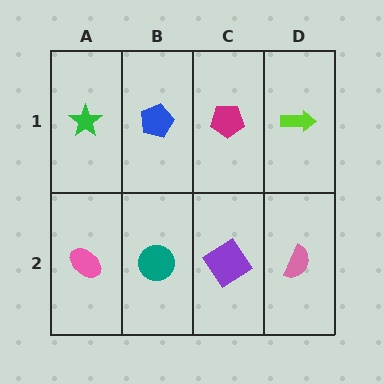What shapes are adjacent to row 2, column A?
A green star (row 1, column A), a teal circle (row 2, column B).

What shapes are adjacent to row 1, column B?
A teal circle (row 2, column B), a green star (row 1, column A), a magenta pentagon (row 1, column C).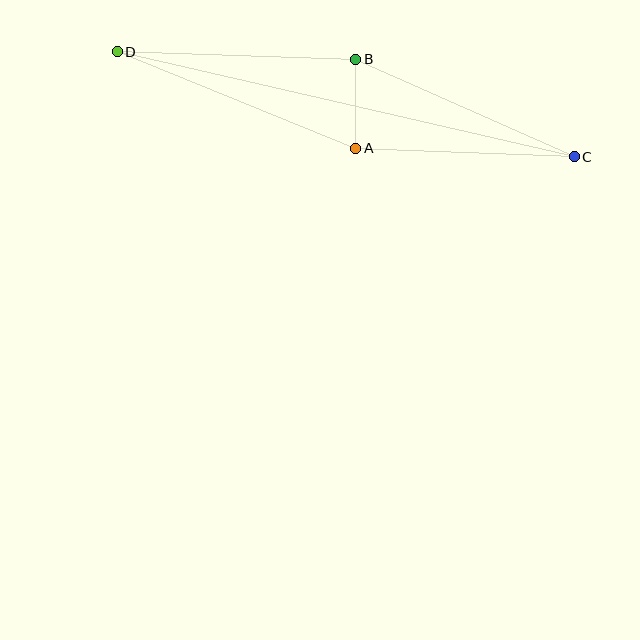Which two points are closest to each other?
Points A and B are closest to each other.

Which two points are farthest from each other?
Points C and D are farthest from each other.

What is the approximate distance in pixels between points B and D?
The distance between B and D is approximately 239 pixels.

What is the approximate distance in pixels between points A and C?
The distance between A and C is approximately 219 pixels.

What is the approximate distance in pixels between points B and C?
The distance between B and C is approximately 239 pixels.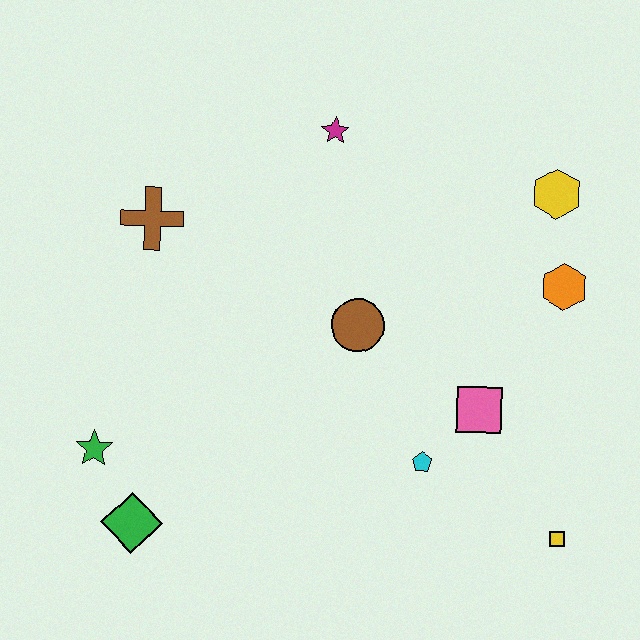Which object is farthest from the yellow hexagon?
The green diamond is farthest from the yellow hexagon.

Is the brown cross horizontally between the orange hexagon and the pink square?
No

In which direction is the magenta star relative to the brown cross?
The magenta star is to the right of the brown cross.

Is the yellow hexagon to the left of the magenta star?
No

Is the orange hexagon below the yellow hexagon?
Yes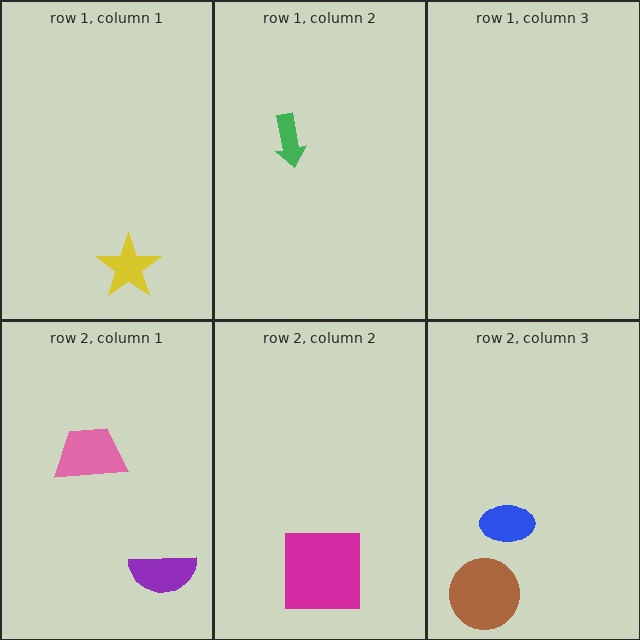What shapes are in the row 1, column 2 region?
The green arrow.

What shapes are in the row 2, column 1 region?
The purple semicircle, the pink trapezoid.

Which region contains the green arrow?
The row 1, column 2 region.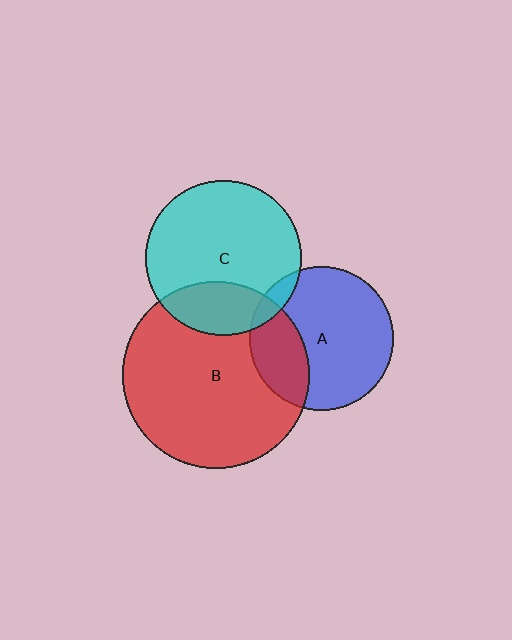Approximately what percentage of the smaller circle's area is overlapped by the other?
Approximately 25%.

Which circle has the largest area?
Circle B (red).